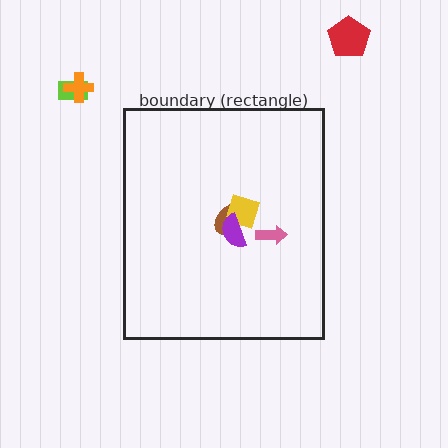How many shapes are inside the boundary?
4 inside, 3 outside.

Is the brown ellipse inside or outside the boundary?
Inside.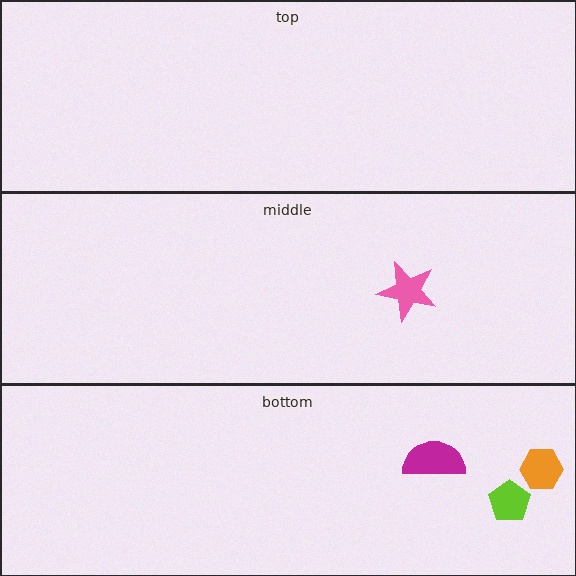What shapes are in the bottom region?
The magenta semicircle, the lime pentagon, the orange hexagon.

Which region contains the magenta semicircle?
The bottom region.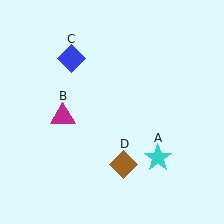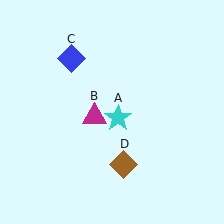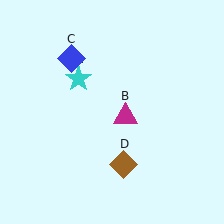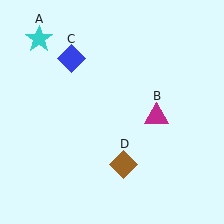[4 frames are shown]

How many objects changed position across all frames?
2 objects changed position: cyan star (object A), magenta triangle (object B).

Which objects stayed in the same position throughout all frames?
Blue diamond (object C) and brown diamond (object D) remained stationary.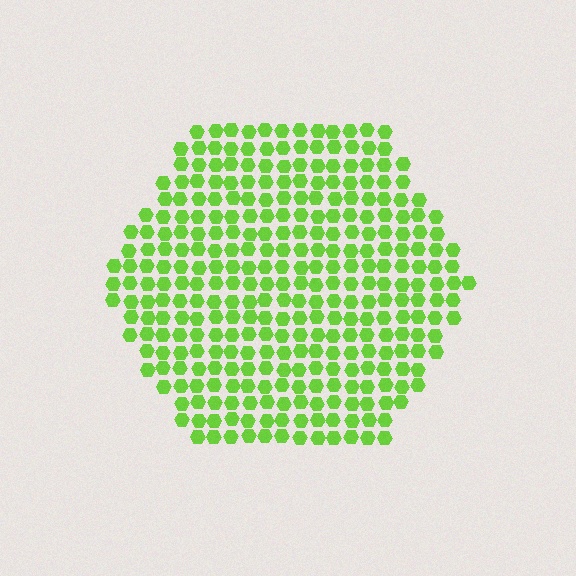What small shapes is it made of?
It is made of small hexagons.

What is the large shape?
The large shape is a hexagon.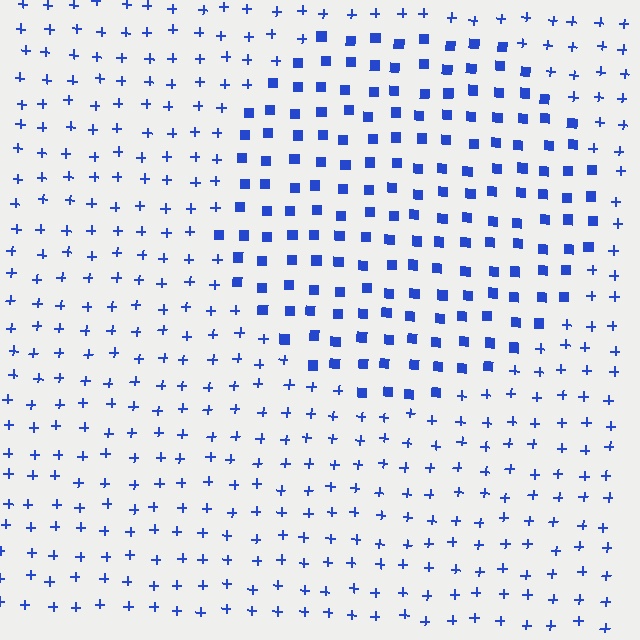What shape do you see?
I see a circle.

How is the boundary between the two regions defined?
The boundary is defined by a change in element shape: squares inside vs. plus signs outside. All elements share the same color and spacing.